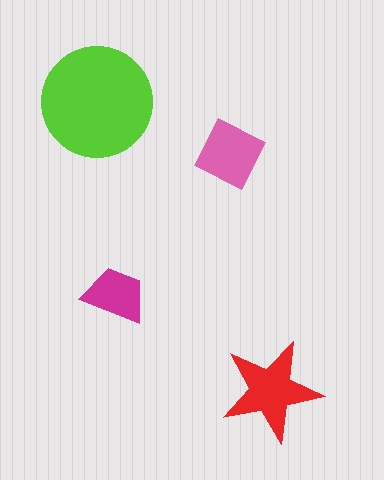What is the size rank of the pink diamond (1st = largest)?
3rd.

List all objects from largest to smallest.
The lime circle, the red star, the pink diamond, the magenta trapezoid.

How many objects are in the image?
There are 4 objects in the image.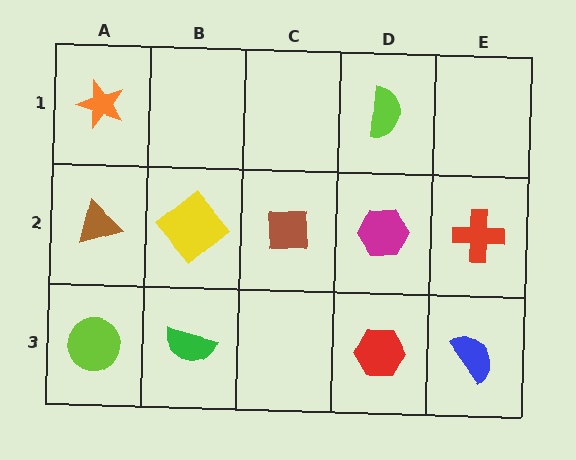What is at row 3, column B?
A green semicircle.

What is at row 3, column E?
A blue semicircle.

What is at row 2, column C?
A brown square.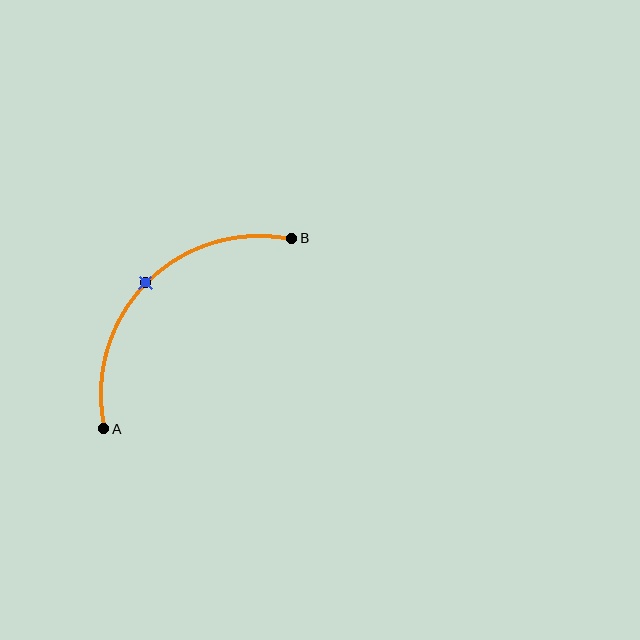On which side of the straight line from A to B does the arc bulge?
The arc bulges above and to the left of the straight line connecting A and B.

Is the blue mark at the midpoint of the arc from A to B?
Yes. The blue mark lies on the arc at equal arc-length from both A and B — it is the arc midpoint.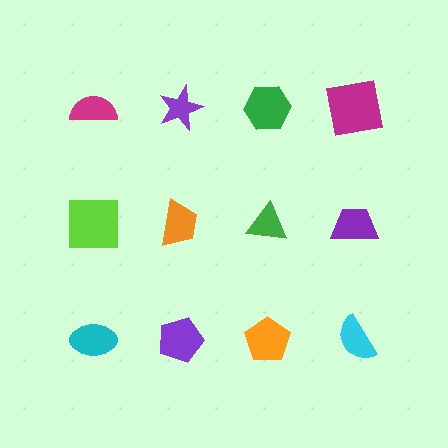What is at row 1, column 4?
A magenta square.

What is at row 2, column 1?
A lime square.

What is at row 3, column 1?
A cyan ellipse.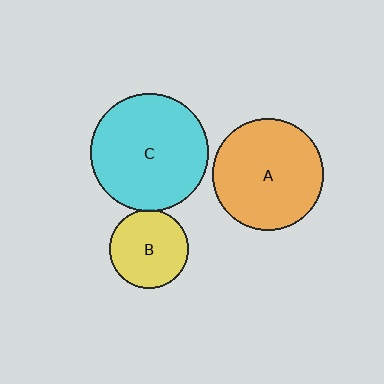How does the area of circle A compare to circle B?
Approximately 2.0 times.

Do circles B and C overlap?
Yes.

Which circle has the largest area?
Circle C (cyan).